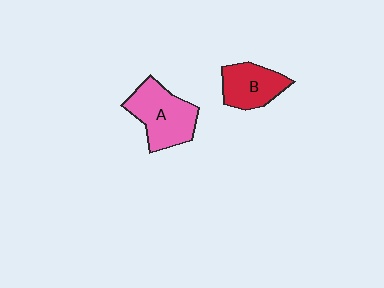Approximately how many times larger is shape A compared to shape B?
Approximately 1.4 times.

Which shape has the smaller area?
Shape B (red).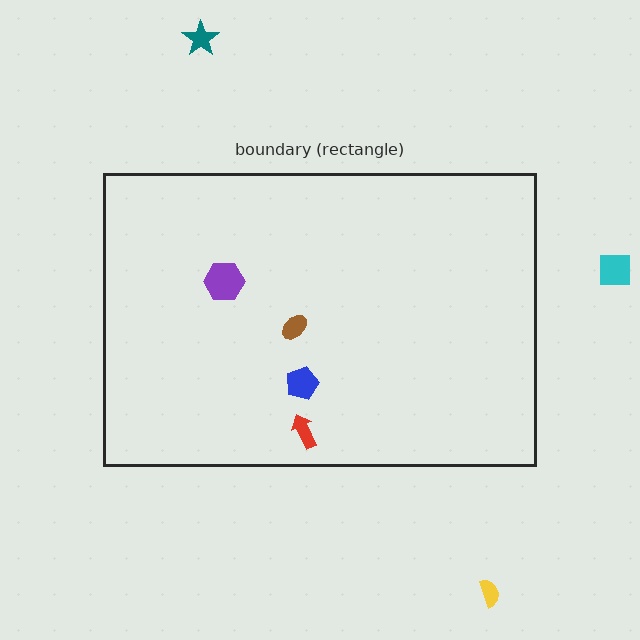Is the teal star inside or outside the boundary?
Outside.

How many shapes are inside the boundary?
4 inside, 3 outside.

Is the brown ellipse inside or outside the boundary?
Inside.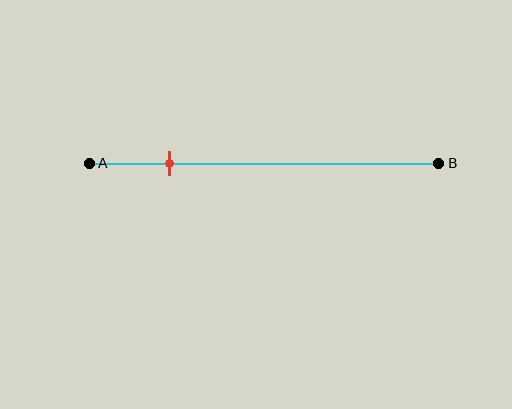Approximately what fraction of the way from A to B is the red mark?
The red mark is approximately 25% of the way from A to B.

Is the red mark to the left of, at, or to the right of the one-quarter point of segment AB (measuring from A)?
The red mark is approximately at the one-quarter point of segment AB.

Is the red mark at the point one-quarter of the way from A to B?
Yes, the mark is approximately at the one-quarter point.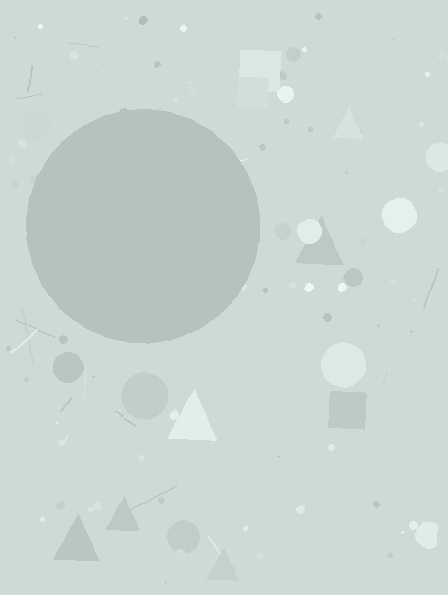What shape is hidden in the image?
A circle is hidden in the image.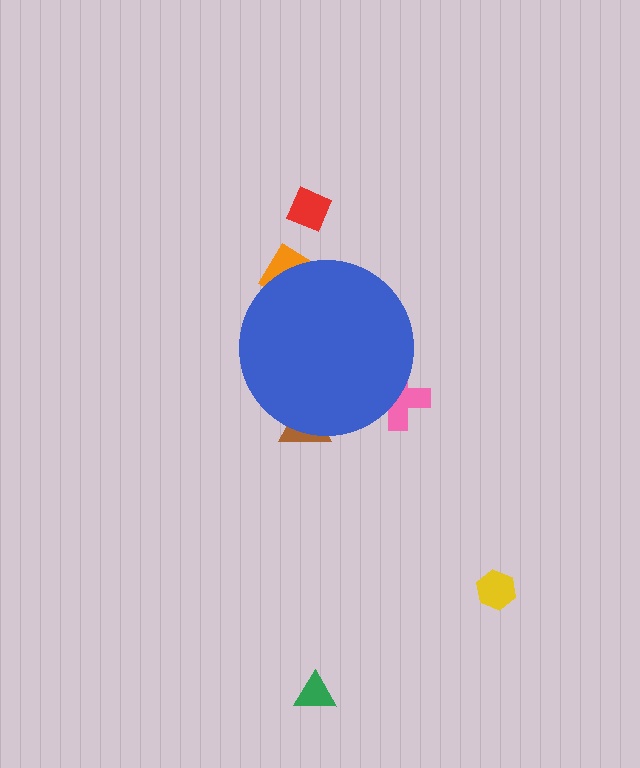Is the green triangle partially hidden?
No, the green triangle is fully visible.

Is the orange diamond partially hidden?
Yes, the orange diamond is partially hidden behind the blue circle.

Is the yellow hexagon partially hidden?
No, the yellow hexagon is fully visible.